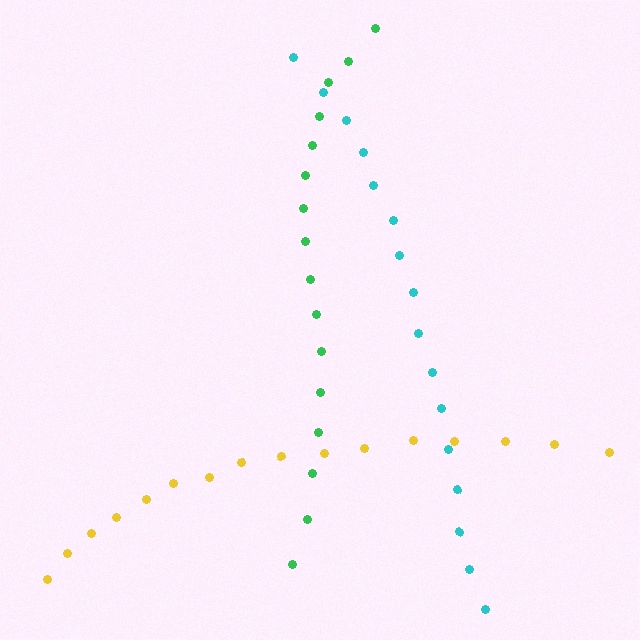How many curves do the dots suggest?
There are 3 distinct paths.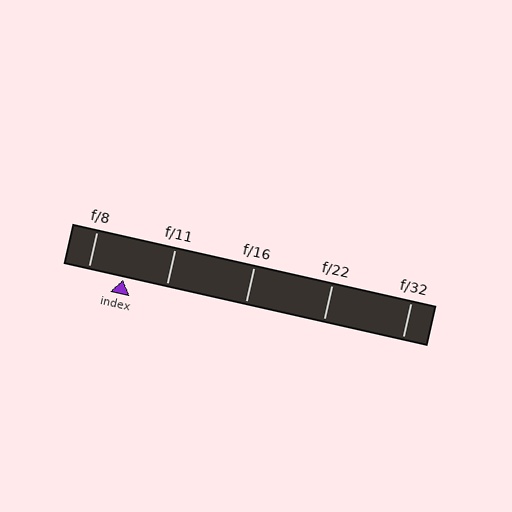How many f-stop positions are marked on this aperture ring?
There are 5 f-stop positions marked.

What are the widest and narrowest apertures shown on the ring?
The widest aperture shown is f/8 and the narrowest is f/32.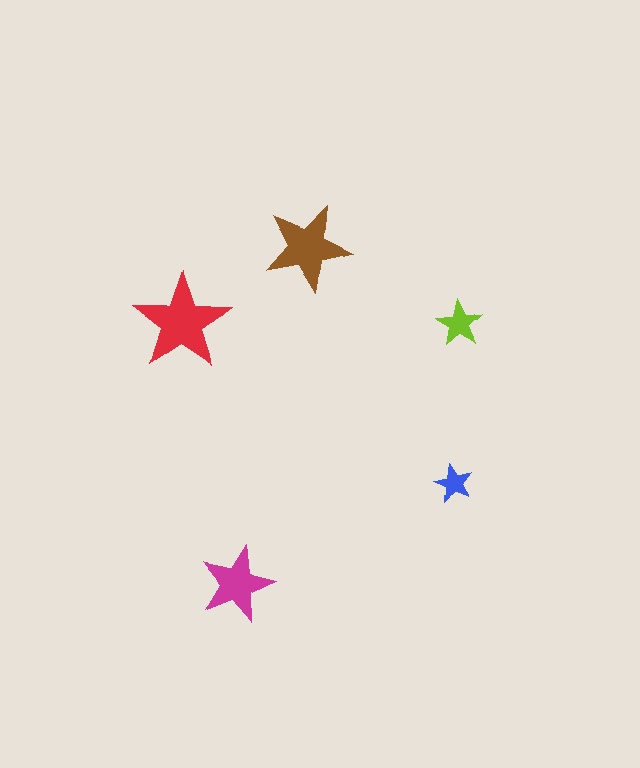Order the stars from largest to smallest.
the red one, the brown one, the magenta one, the lime one, the blue one.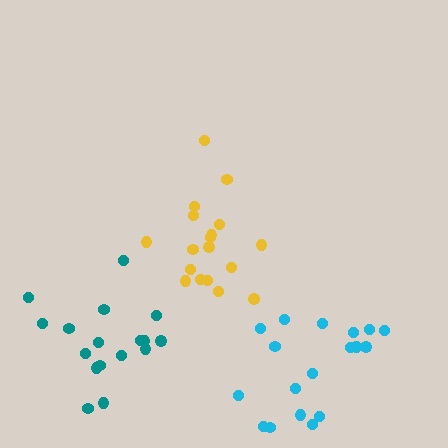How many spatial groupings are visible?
There are 3 spatial groupings.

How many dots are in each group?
Group 1: 18 dots, Group 2: 17 dots, Group 3: 18 dots (53 total).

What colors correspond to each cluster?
The clusters are colored: yellow, teal, cyan.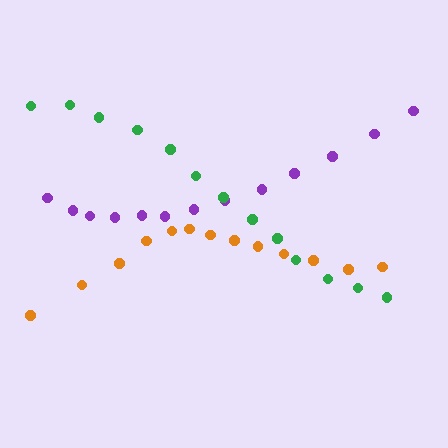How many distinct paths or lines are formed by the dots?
There are 3 distinct paths.